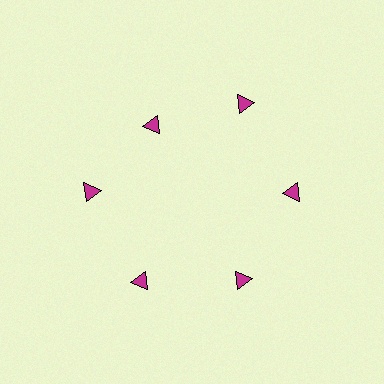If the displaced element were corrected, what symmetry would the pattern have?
It would have 6-fold rotational symmetry — the pattern would map onto itself every 60 degrees.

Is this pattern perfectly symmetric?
No. The 6 magenta triangles are arranged in a ring, but one element near the 11 o'clock position is pulled inward toward the center, breaking the 6-fold rotational symmetry.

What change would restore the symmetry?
The symmetry would be restored by moving it outward, back onto the ring so that all 6 triangles sit at equal angles and equal distance from the center.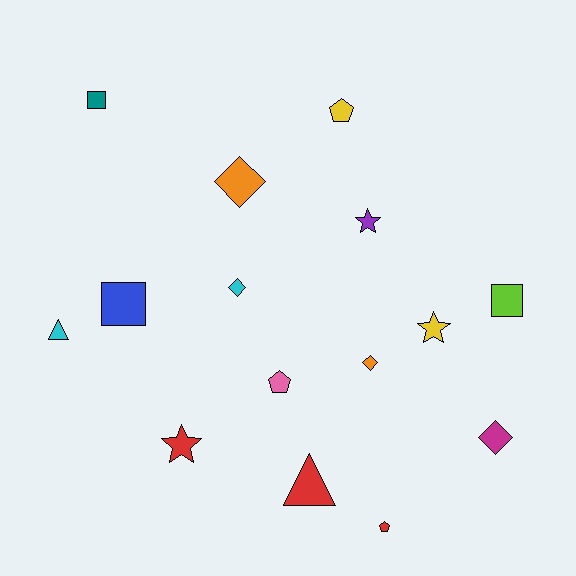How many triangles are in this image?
There are 2 triangles.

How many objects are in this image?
There are 15 objects.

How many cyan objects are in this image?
There are 2 cyan objects.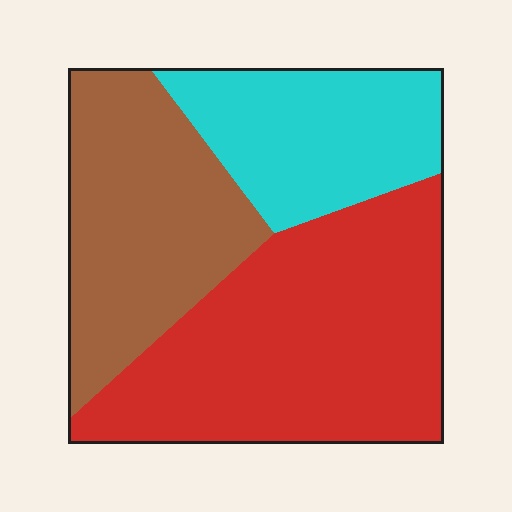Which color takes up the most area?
Red, at roughly 45%.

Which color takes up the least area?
Cyan, at roughly 25%.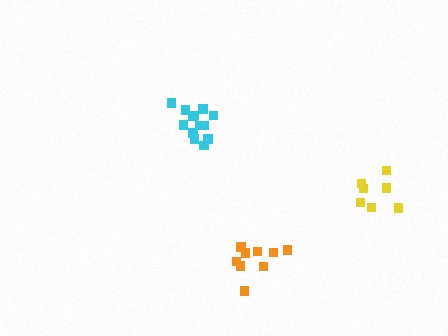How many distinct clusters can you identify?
There are 3 distinct clusters.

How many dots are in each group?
Group 1: 9 dots, Group 2: 7 dots, Group 3: 13 dots (29 total).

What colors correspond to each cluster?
The clusters are colored: orange, yellow, cyan.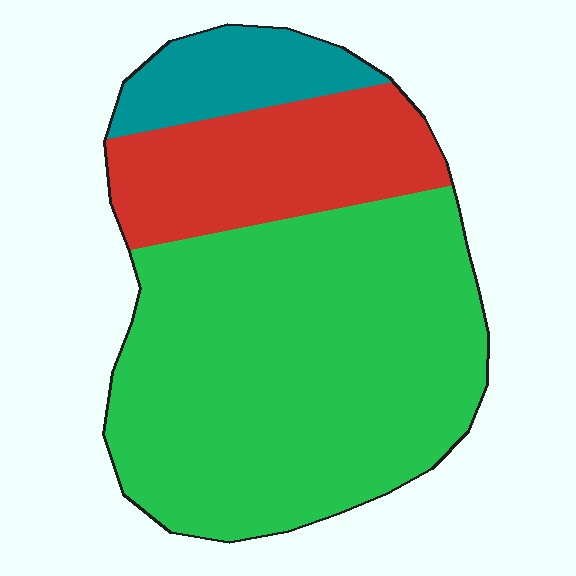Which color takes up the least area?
Teal, at roughly 10%.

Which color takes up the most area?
Green, at roughly 65%.